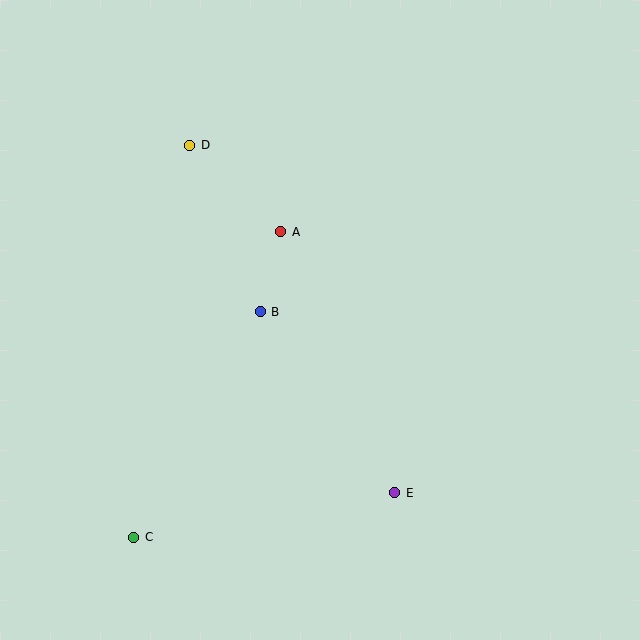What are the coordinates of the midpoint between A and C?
The midpoint between A and C is at (207, 384).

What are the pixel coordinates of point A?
Point A is at (281, 232).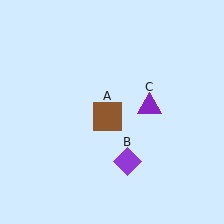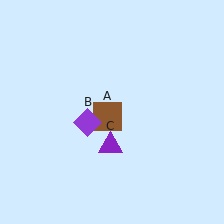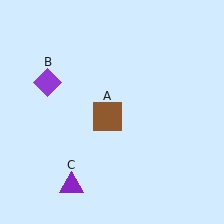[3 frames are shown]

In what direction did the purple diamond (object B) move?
The purple diamond (object B) moved up and to the left.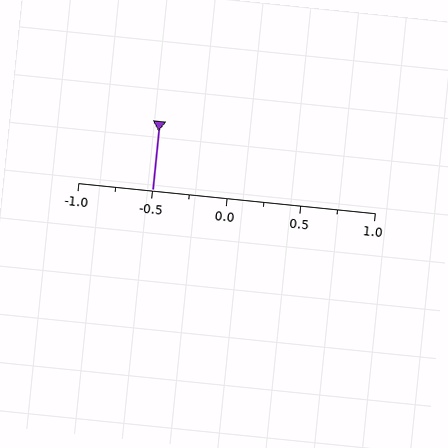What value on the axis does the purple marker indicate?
The marker indicates approximately -0.5.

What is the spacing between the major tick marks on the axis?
The major ticks are spaced 0.5 apart.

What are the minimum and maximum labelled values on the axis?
The axis runs from -1.0 to 1.0.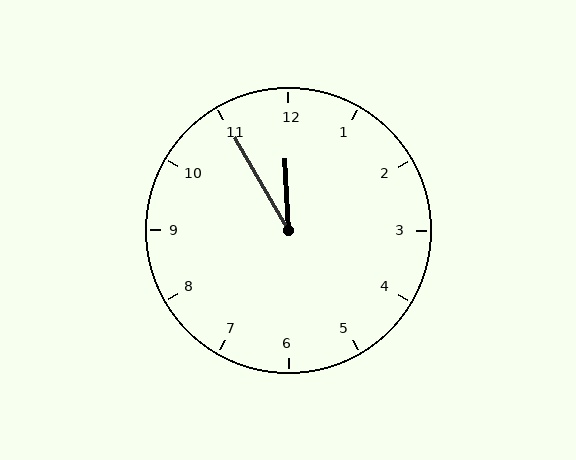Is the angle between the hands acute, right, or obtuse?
It is acute.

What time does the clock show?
11:55.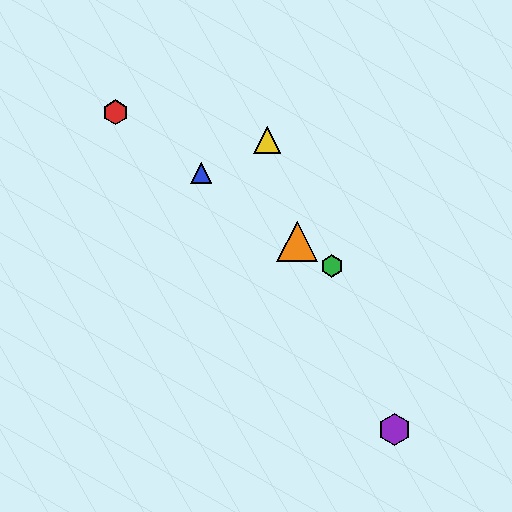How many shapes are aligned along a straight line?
4 shapes (the red hexagon, the blue triangle, the green hexagon, the orange triangle) are aligned along a straight line.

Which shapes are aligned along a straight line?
The red hexagon, the blue triangle, the green hexagon, the orange triangle are aligned along a straight line.